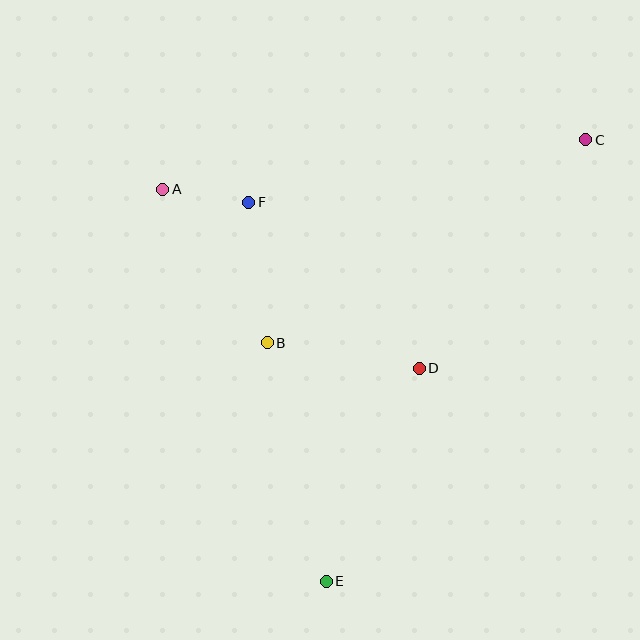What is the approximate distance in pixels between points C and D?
The distance between C and D is approximately 283 pixels.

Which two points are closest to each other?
Points A and F are closest to each other.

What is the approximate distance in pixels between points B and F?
The distance between B and F is approximately 142 pixels.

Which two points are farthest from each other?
Points C and E are farthest from each other.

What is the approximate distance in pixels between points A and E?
The distance between A and E is approximately 425 pixels.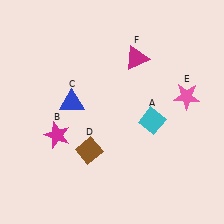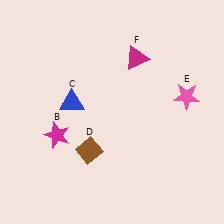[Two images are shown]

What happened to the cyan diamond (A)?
The cyan diamond (A) was removed in Image 2. It was in the bottom-right area of Image 1.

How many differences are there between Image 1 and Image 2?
There is 1 difference between the two images.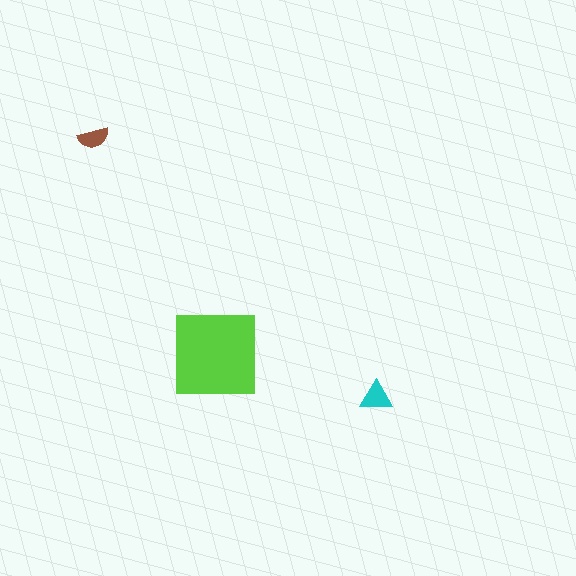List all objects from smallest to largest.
The brown semicircle, the cyan triangle, the lime square.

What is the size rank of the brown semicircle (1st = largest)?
3rd.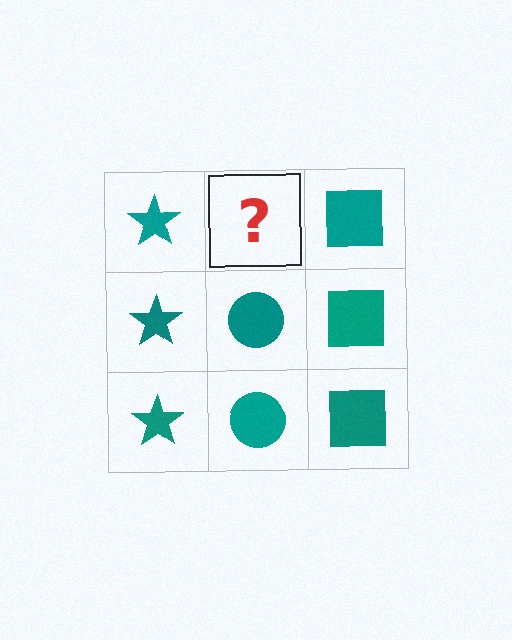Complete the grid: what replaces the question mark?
The question mark should be replaced with a teal circle.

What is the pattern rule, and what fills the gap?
The rule is that each column has a consistent shape. The gap should be filled with a teal circle.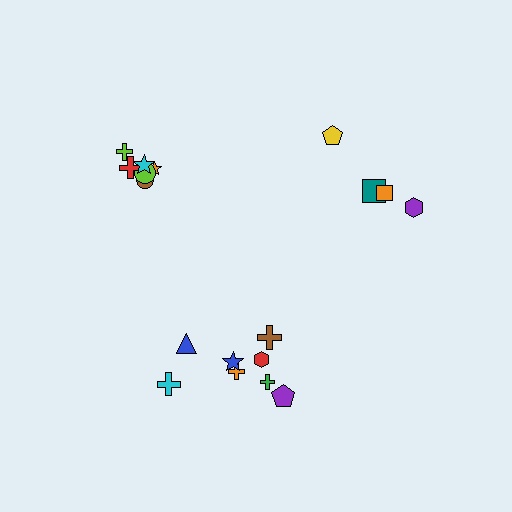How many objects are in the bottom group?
There are 8 objects.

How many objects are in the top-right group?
There are 4 objects.